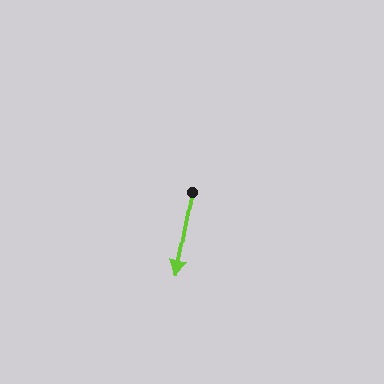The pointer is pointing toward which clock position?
Roughly 6 o'clock.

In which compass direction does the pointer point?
South.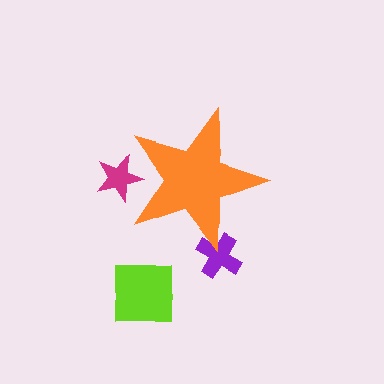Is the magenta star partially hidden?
Yes, the magenta star is partially hidden behind the orange star.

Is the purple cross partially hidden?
Yes, the purple cross is partially hidden behind the orange star.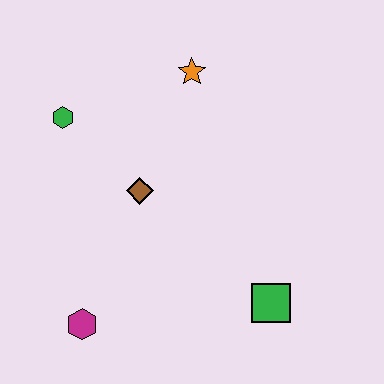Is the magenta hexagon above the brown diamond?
No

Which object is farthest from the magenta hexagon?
The orange star is farthest from the magenta hexagon.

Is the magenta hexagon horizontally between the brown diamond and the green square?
No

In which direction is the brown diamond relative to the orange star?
The brown diamond is below the orange star.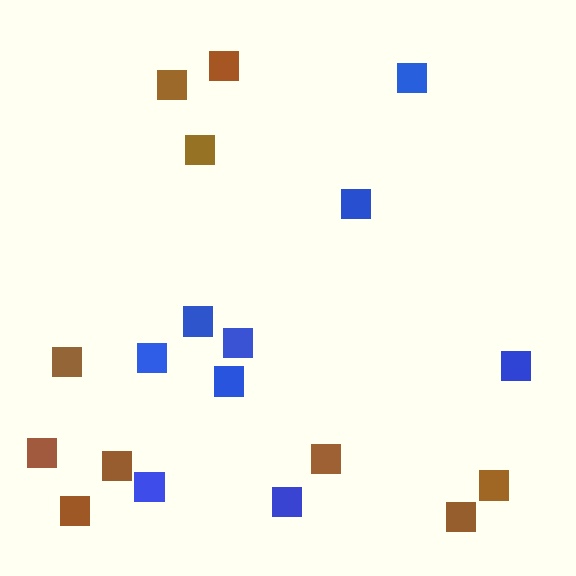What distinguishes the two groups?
There are 2 groups: one group of brown squares (10) and one group of blue squares (9).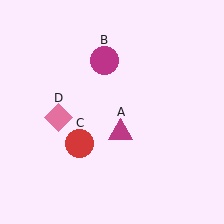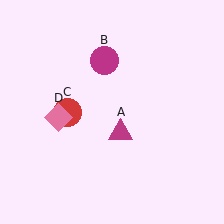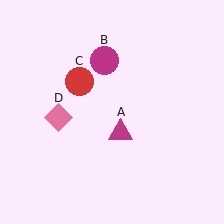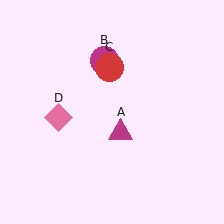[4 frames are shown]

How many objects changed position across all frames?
1 object changed position: red circle (object C).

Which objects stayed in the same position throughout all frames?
Magenta triangle (object A) and magenta circle (object B) and pink diamond (object D) remained stationary.